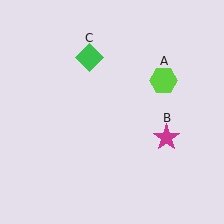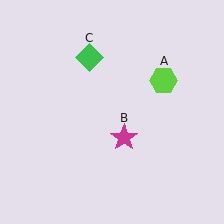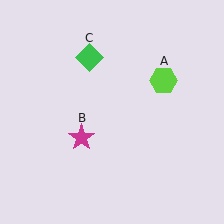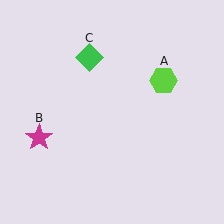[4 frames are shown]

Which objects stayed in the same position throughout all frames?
Lime hexagon (object A) and green diamond (object C) remained stationary.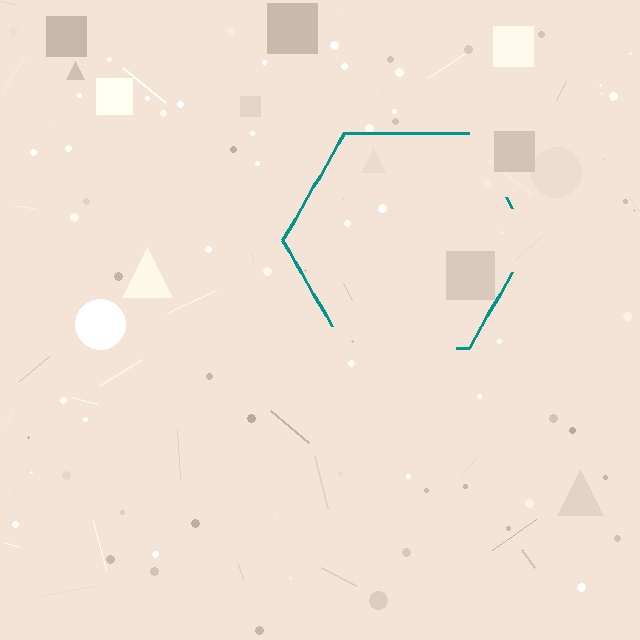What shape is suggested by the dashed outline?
The dashed outline suggests a hexagon.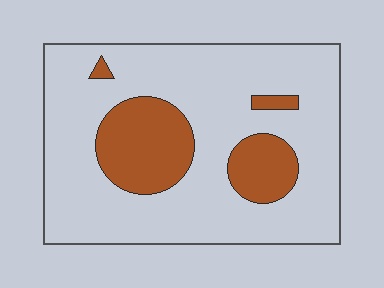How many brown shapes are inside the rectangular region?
4.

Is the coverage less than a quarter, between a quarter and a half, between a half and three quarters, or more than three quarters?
Less than a quarter.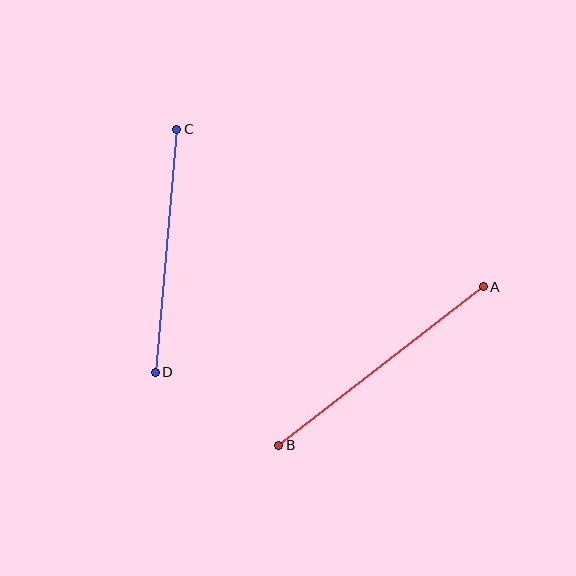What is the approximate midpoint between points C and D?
The midpoint is at approximately (166, 251) pixels.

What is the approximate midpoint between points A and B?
The midpoint is at approximately (381, 366) pixels.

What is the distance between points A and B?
The distance is approximately 259 pixels.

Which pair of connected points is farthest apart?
Points A and B are farthest apart.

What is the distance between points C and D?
The distance is approximately 244 pixels.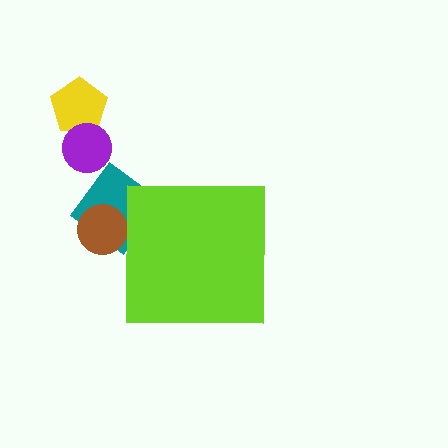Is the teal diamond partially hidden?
Yes, the teal diamond is partially hidden behind the lime square.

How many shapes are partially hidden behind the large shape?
2 shapes are partially hidden.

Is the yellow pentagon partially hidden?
No, the yellow pentagon is fully visible.